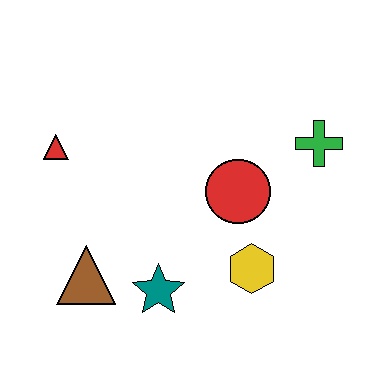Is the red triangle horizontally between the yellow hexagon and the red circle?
No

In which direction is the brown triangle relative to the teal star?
The brown triangle is to the left of the teal star.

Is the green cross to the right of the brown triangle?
Yes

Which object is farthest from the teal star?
The green cross is farthest from the teal star.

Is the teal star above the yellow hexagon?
No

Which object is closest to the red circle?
The yellow hexagon is closest to the red circle.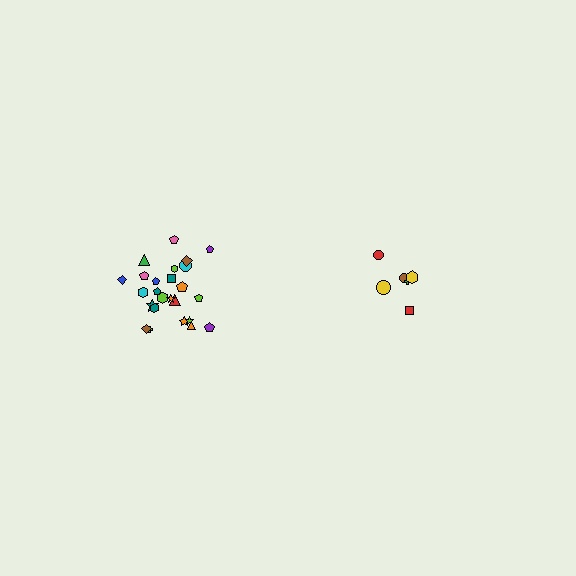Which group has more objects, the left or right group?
The left group.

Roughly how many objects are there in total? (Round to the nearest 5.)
Roughly 30 objects in total.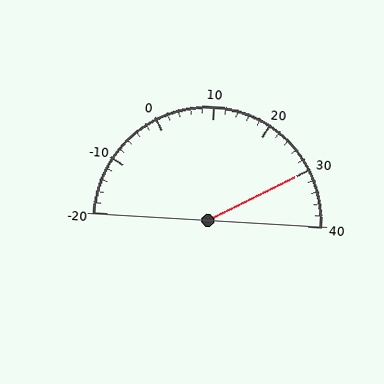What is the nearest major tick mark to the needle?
The nearest major tick mark is 30.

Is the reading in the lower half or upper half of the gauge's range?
The reading is in the upper half of the range (-20 to 40).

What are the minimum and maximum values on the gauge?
The gauge ranges from -20 to 40.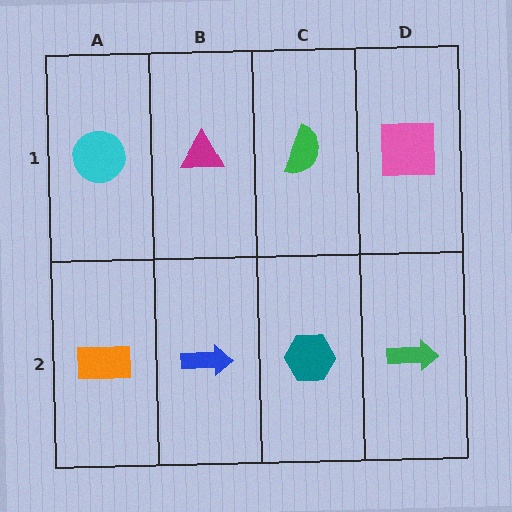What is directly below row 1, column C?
A teal hexagon.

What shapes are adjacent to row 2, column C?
A green semicircle (row 1, column C), a blue arrow (row 2, column B), a green arrow (row 2, column D).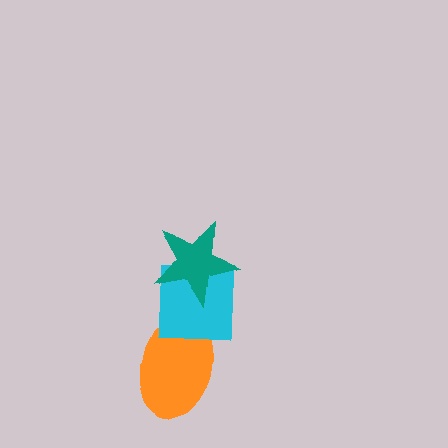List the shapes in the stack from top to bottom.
From top to bottom: the teal star, the cyan square, the orange ellipse.